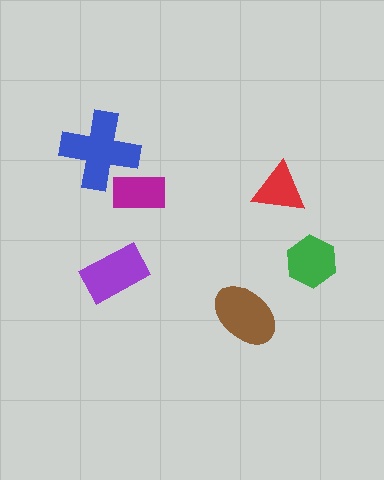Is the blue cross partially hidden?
Yes, it is partially covered by another shape.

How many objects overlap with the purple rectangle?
0 objects overlap with the purple rectangle.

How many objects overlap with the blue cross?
1 object overlaps with the blue cross.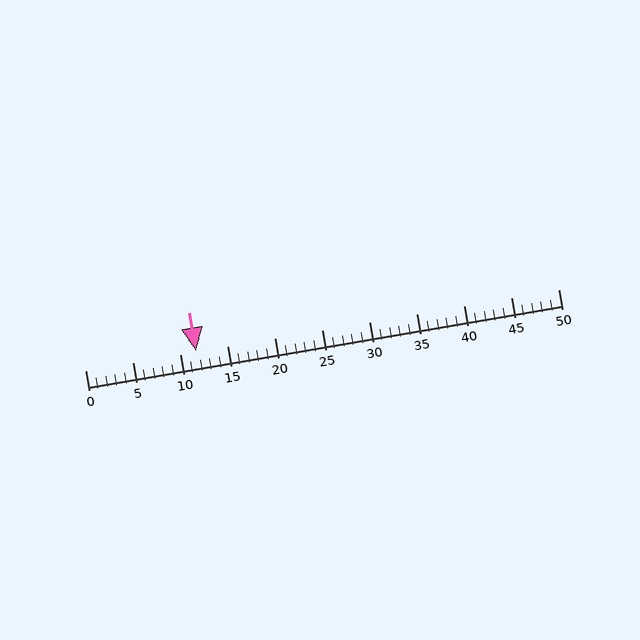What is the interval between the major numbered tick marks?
The major tick marks are spaced 5 units apart.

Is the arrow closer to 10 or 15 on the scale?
The arrow is closer to 10.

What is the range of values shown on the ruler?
The ruler shows values from 0 to 50.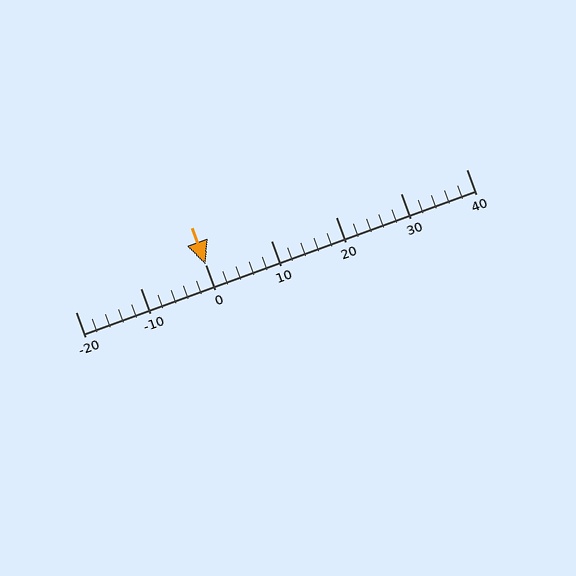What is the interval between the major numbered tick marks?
The major tick marks are spaced 10 units apart.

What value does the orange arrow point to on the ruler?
The orange arrow points to approximately 0.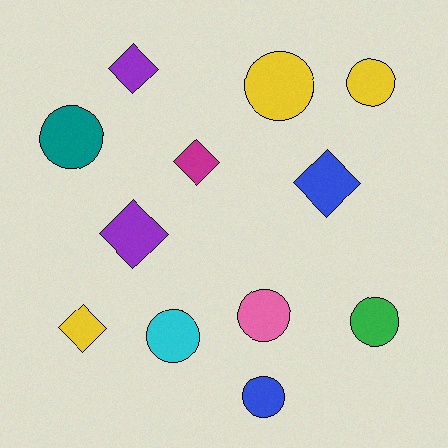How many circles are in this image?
There are 7 circles.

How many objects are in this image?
There are 12 objects.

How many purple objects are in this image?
There are 2 purple objects.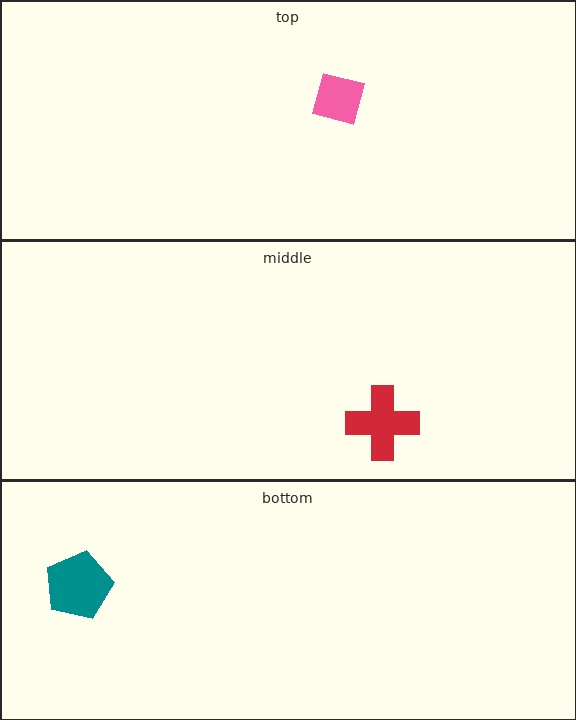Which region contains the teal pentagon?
The bottom region.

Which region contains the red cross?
The middle region.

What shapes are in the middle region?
The red cross.